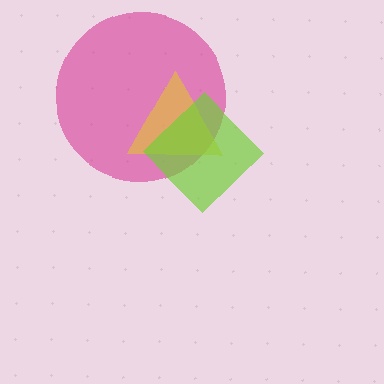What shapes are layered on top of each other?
The layered shapes are: a magenta circle, a yellow triangle, a lime diamond.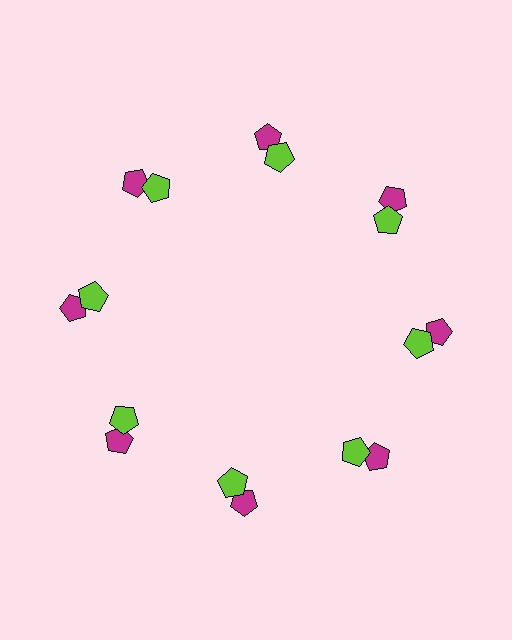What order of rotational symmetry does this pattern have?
This pattern has 8-fold rotational symmetry.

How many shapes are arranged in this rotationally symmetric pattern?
There are 16 shapes, arranged in 8 groups of 2.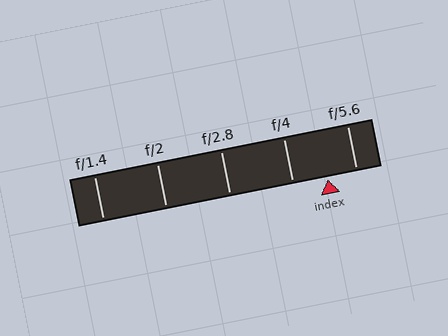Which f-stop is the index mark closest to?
The index mark is closest to f/5.6.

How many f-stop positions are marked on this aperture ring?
There are 5 f-stop positions marked.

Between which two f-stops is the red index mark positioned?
The index mark is between f/4 and f/5.6.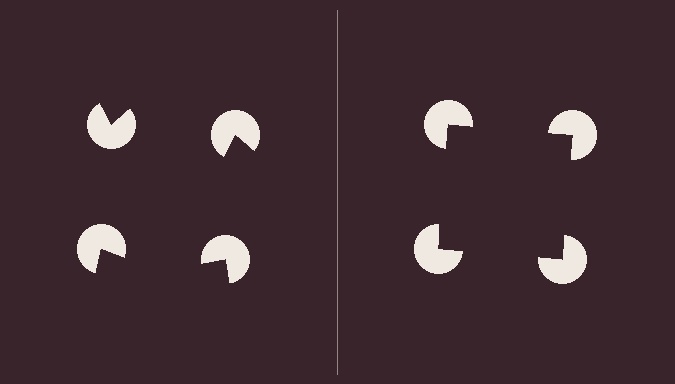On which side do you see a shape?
An illusory square appears on the right side. On the left side the wedge cuts are rotated, so no coherent shape forms.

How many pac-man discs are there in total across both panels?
8 — 4 on each side.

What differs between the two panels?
The pac-man discs are positioned identically on both sides; only the wedge orientations differ. On the right they align to a square; on the left they are misaligned.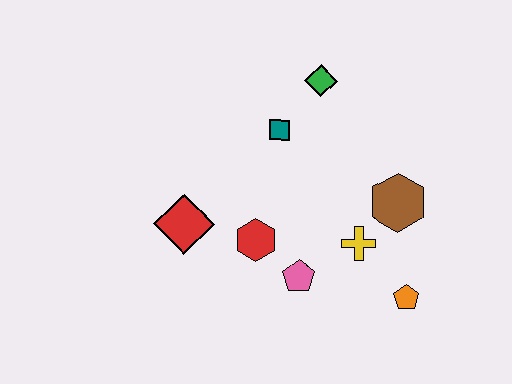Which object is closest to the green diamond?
The teal square is closest to the green diamond.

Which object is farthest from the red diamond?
The orange pentagon is farthest from the red diamond.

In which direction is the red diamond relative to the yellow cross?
The red diamond is to the left of the yellow cross.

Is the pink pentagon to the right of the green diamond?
No